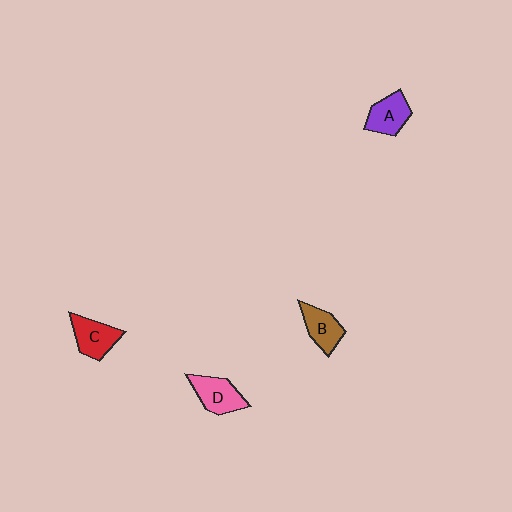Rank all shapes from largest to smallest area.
From largest to smallest: D (pink), C (red), A (purple), B (brown).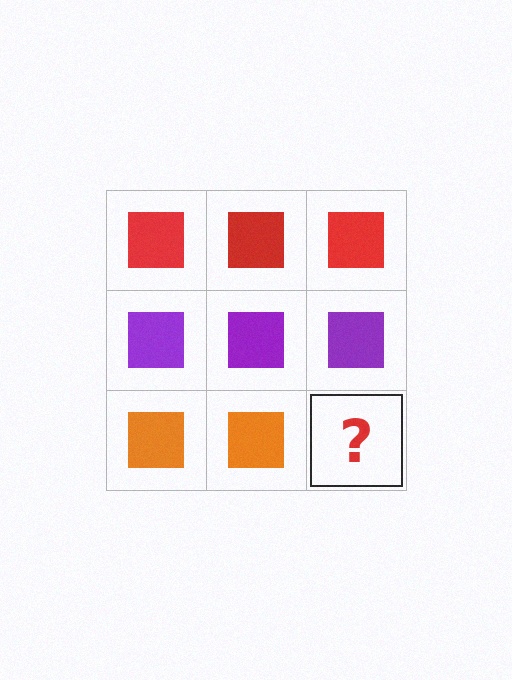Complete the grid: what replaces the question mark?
The question mark should be replaced with an orange square.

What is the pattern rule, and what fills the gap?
The rule is that each row has a consistent color. The gap should be filled with an orange square.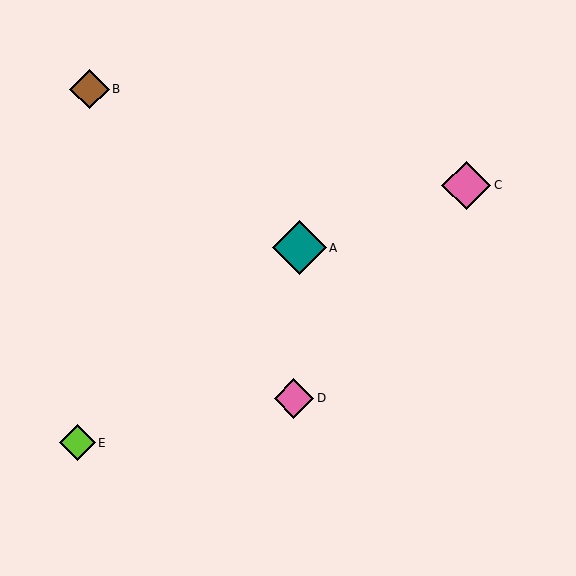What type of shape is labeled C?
Shape C is a pink diamond.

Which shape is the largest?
The teal diamond (labeled A) is the largest.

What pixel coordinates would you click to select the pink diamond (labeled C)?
Click at (466, 185) to select the pink diamond C.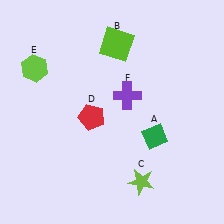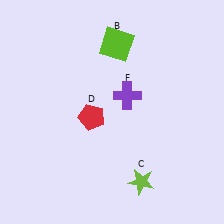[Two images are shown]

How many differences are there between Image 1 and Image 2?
There are 2 differences between the two images.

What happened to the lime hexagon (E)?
The lime hexagon (E) was removed in Image 2. It was in the top-left area of Image 1.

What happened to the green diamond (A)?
The green diamond (A) was removed in Image 2. It was in the bottom-right area of Image 1.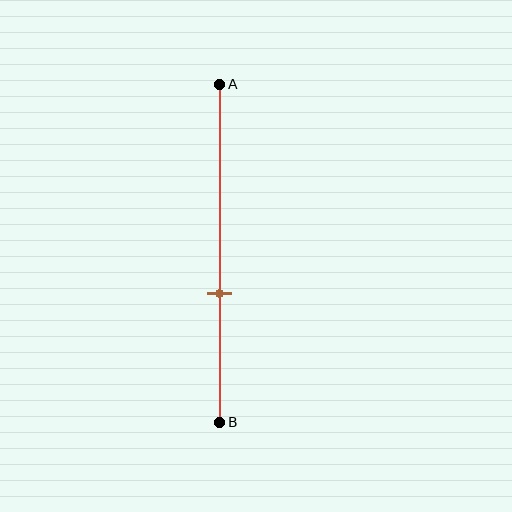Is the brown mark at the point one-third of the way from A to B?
No, the mark is at about 60% from A, not at the 33% one-third point.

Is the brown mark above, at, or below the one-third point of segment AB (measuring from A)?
The brown mark is below the one-third point of segment AB.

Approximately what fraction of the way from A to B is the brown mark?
The brown mark is approximately 60% of the way from A to B.